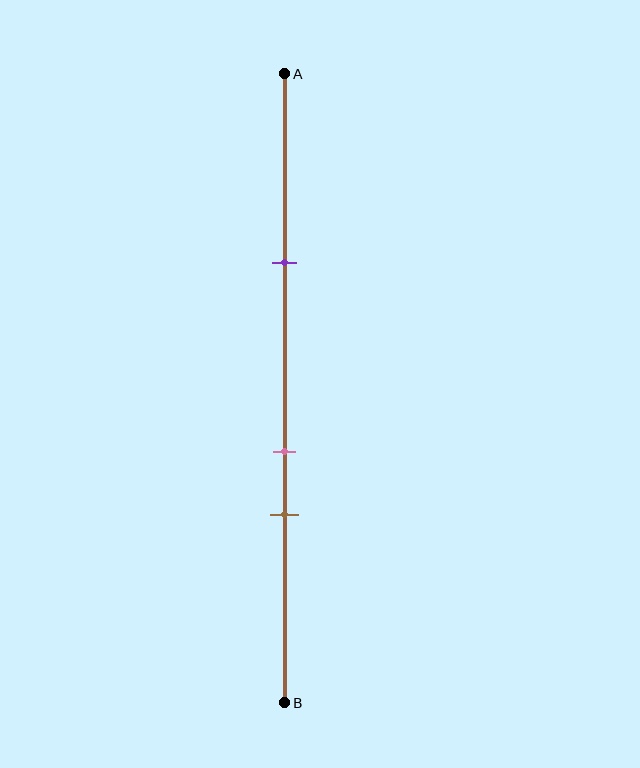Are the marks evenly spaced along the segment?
No, the marks are not evenly spaced.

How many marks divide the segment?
There are 3 marks dividing the segment.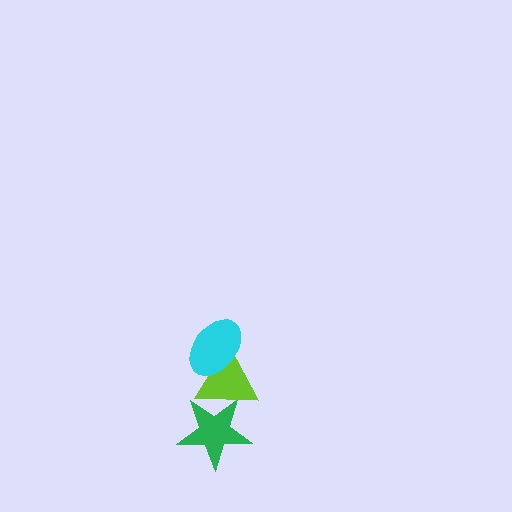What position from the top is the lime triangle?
The lime triangle is 2nd from the top.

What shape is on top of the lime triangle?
The cyan ellipse is on top of the lime triangle.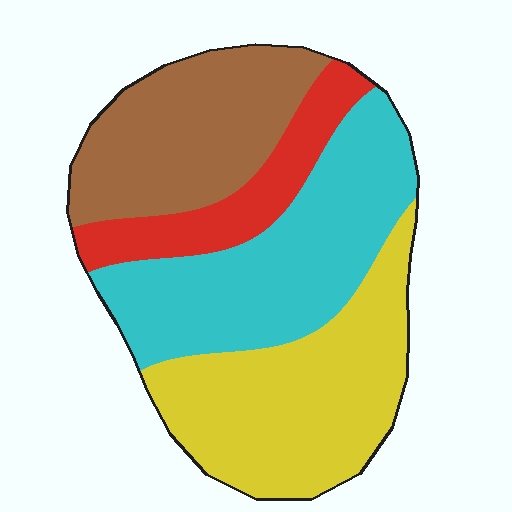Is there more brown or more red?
Brown.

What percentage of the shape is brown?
Brown takes up about one quarter (1/4) of the shape.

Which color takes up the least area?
Red, at roughly 15%.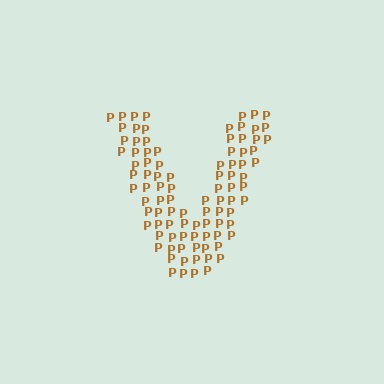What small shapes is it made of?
It is made of small letter P's.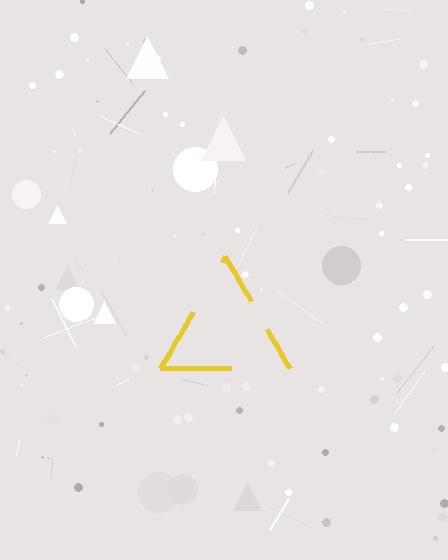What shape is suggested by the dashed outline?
The dashed outline suggests a triangle.